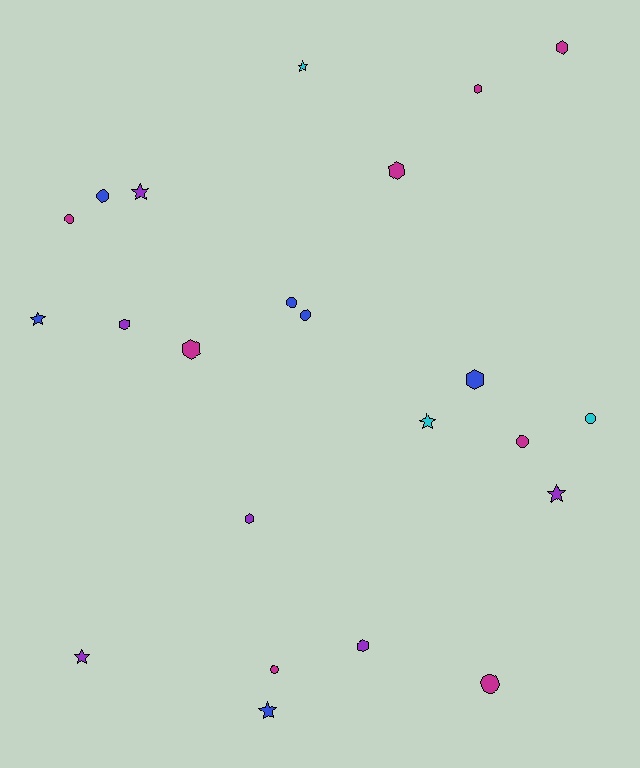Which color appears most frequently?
Magenta, with 8 objects.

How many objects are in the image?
There are 23 objects.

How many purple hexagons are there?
There are 3 purple hexagons.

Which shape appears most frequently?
Hexagon, with 8 objects.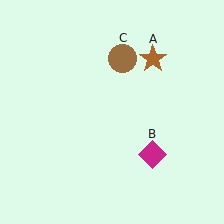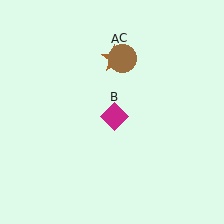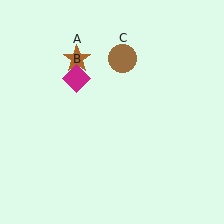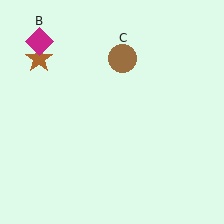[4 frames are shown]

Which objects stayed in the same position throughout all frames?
Brown circle (object C) remained stationary.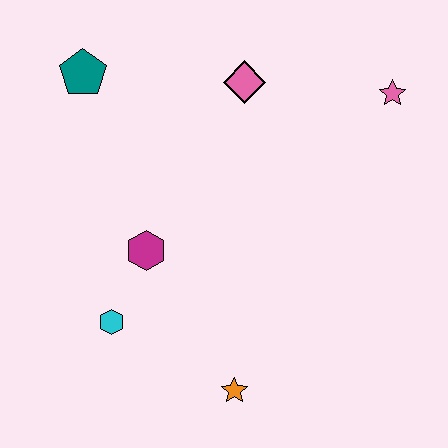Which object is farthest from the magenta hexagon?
The pink star is farthest from the magenta hexagon.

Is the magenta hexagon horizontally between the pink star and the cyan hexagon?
Yes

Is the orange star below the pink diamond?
Yes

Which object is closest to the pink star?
The pink diamond is closest to the pink star.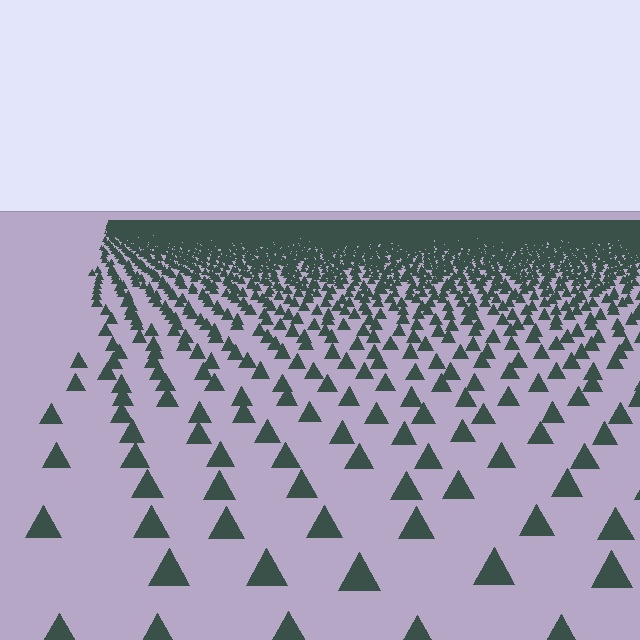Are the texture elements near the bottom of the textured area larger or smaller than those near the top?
Larger. Near the bottom, elements are closer to the viewer and appear at a bigger on-screen size.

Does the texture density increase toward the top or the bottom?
Density increases toward the top.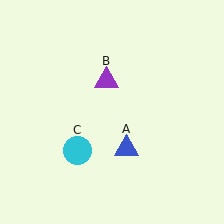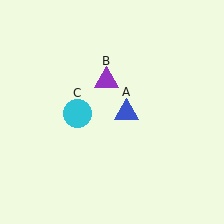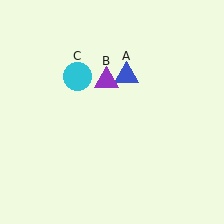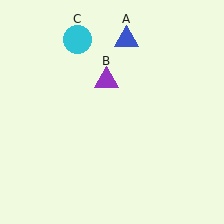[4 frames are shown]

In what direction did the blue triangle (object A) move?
The blue triangle (object A) moved up.